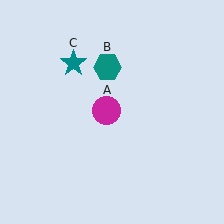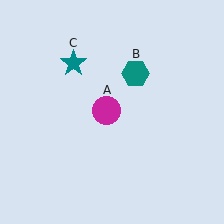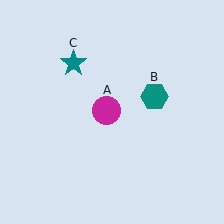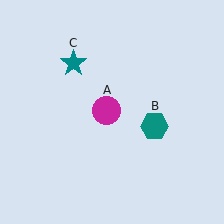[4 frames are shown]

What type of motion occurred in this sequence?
The teal hexagon (object B) rotated clockwise around the center of the scene.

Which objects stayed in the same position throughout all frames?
Magenta circle (object A) and teal star (object C) remained stationary.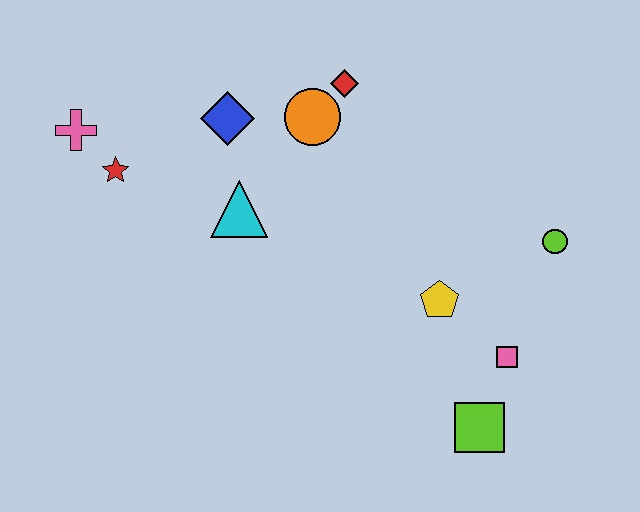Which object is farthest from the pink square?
The pink cross is farthest from the pink square.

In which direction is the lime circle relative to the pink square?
The lime circle is above the pink square.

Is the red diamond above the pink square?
Yes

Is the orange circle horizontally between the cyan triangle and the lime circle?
Yes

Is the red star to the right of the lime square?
No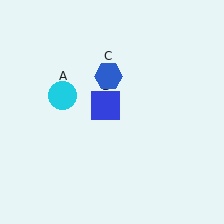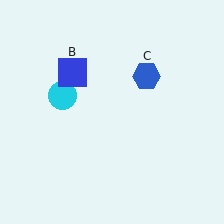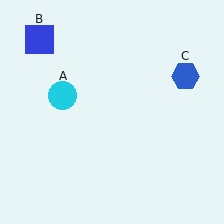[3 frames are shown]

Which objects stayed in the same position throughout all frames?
Cyan circle (object A) remained stationary.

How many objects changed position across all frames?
2 objects changed position: blue square (object B), blue hexagon (object C).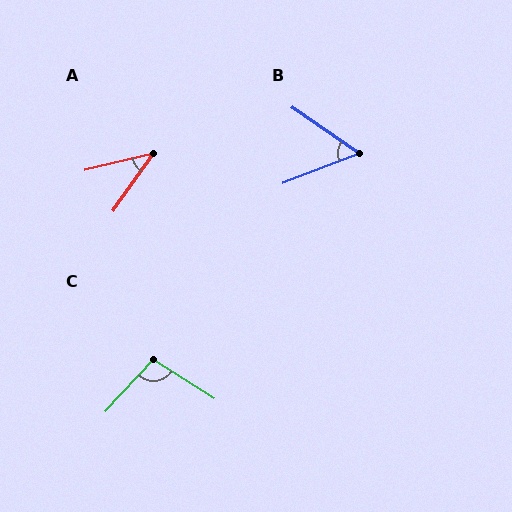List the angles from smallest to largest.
A (41°), B (55°), C (100°).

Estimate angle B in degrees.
Approximately 55 degrees.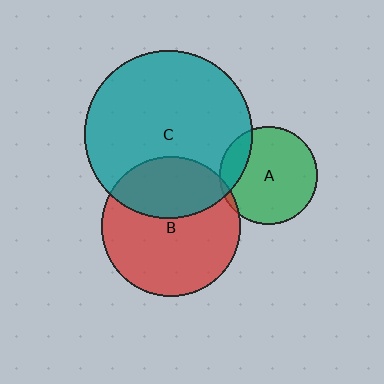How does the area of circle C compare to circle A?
Approximately 2.9 times.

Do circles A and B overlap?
Yes.